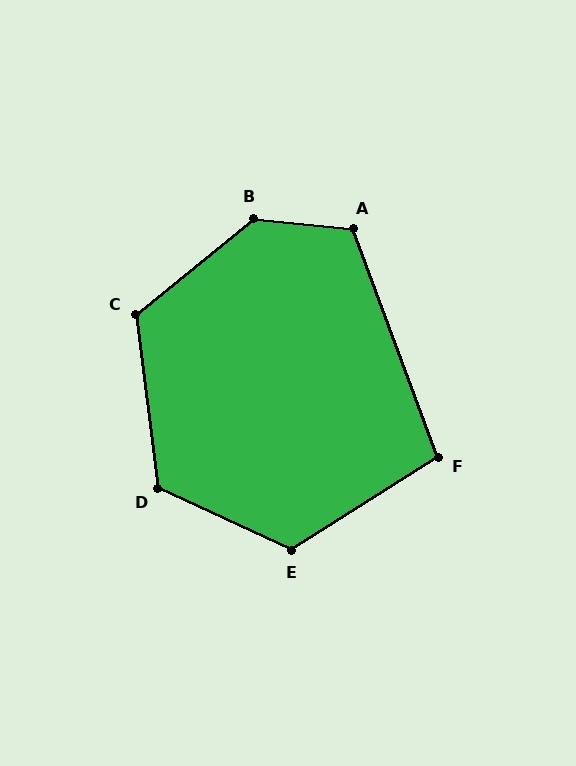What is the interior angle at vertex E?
Approximately 123 degrees (obtuse).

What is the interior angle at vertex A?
Approximately 116 degrees (obtuse).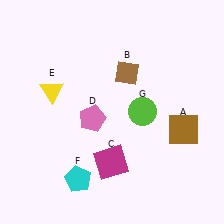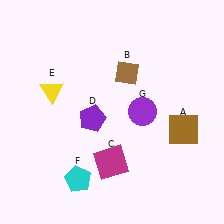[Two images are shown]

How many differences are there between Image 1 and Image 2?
There are 2 differences between the two images.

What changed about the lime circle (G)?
In Image 1, G is lime. In Image 2, it changed to purple.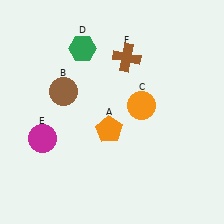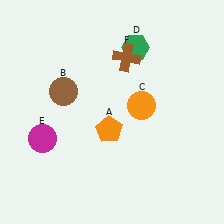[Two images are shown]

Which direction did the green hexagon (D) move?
The green hexagon (D) moved right.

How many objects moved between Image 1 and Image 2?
1 object moved between the two images.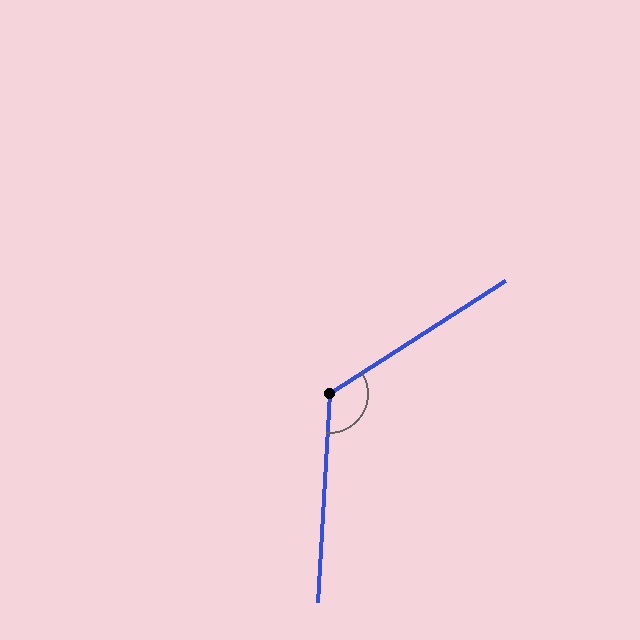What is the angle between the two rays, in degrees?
Approximately 126 degrees.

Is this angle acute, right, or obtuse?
It is obtuse.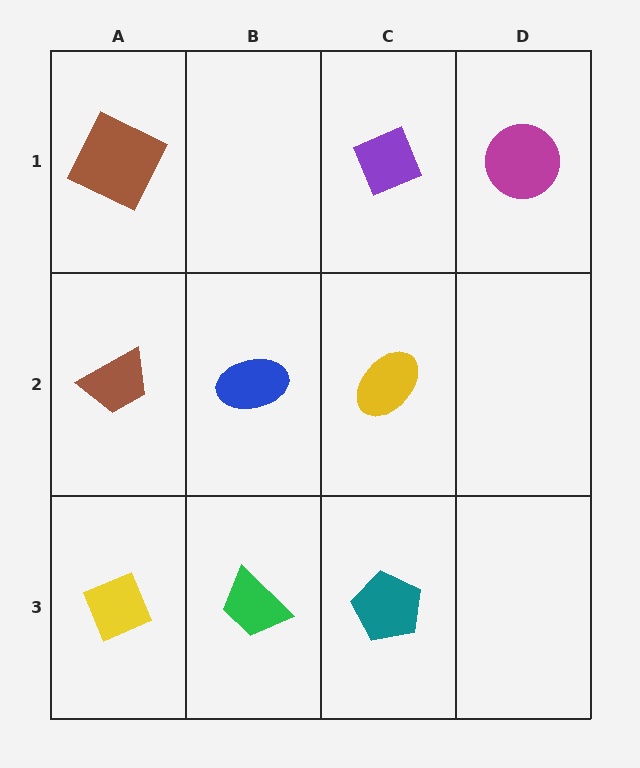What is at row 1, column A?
A brown square.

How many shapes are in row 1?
3 shapes.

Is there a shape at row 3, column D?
No, that cell is empty.